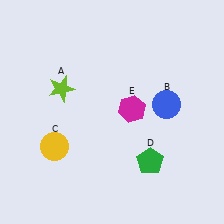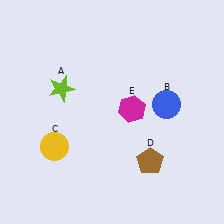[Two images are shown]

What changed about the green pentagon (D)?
In Image 1, D is green. In Image 2, it changed to brown.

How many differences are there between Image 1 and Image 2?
There is 1 difference between the two images.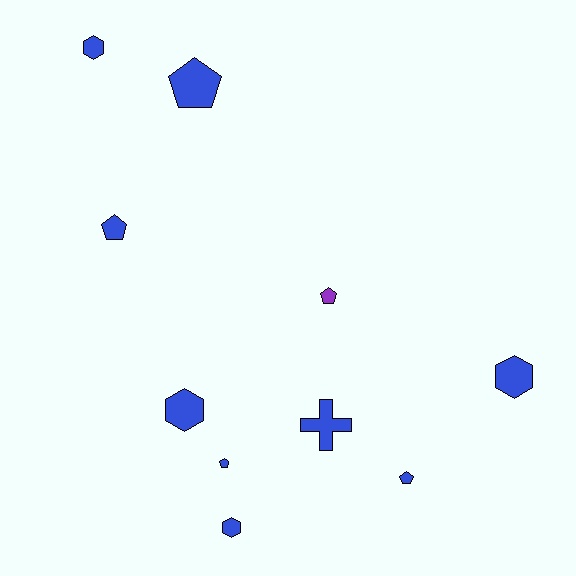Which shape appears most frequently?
Pentagon, with 5 objects.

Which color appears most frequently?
Blue, with 9 objects.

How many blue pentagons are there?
There are 4 blue pentagons.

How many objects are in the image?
There are 10 objects.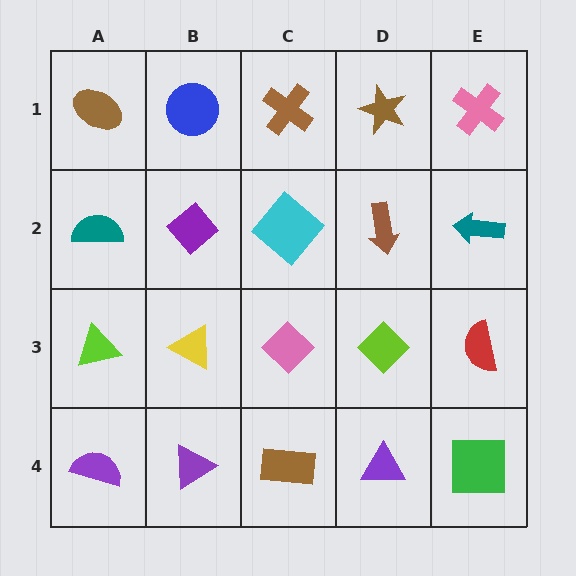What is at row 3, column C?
A pink diamond.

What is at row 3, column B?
A yellow triangle.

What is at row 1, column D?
A brown star.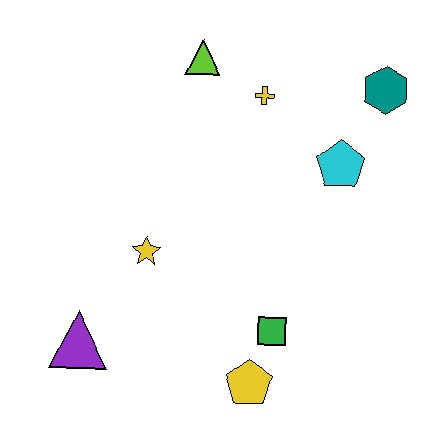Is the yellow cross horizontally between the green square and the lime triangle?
Yes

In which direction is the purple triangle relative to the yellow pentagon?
The purple triangle is to the left of the yellow pentagon.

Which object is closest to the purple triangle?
The yellow star is closest to the purple triangle.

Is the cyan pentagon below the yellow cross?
Yes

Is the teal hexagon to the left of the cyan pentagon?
No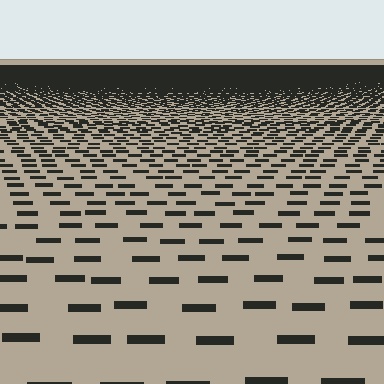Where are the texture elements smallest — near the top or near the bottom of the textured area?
Near the top.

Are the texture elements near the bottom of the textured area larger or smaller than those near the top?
Larger. Near the bottom, elements are closer to the viewer and appear at a bigger on-screen size.